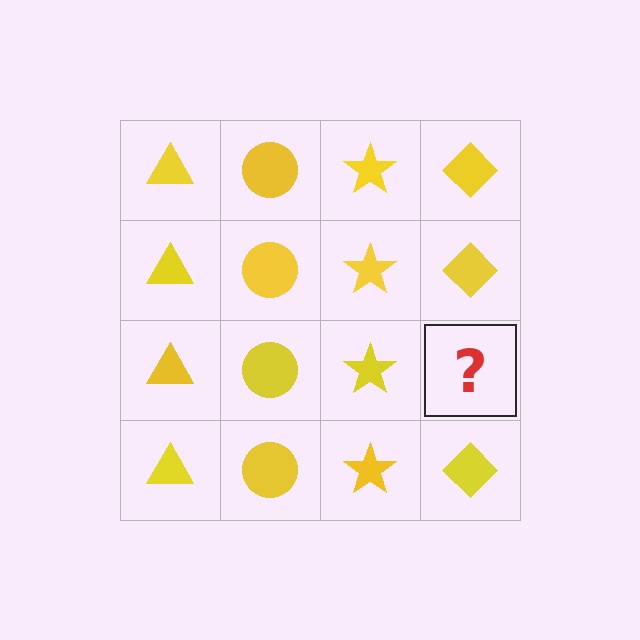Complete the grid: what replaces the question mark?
The question mark should be replaced with a yellow diamond.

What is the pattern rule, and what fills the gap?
The rule is that each column has a consistent shape. The gap should be filled with a yellow diamond.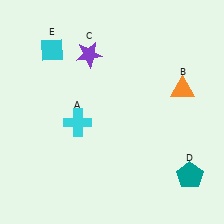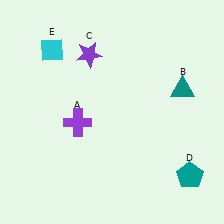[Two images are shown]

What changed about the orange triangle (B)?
In Image 1, B is orange. In Image 2, it changed to teal.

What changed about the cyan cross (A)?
In Image 1, A is cyan. In Image 2, it changed to purple.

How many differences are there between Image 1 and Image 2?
There are 2 differences between the two images.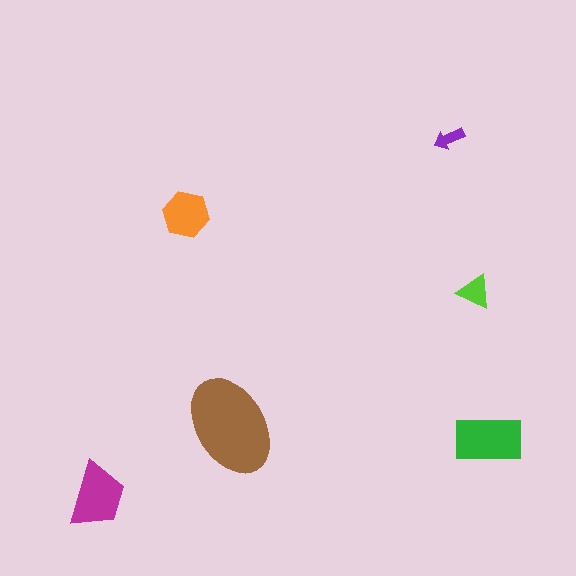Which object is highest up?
The purple arrow is topmost.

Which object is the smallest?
The purple arrow.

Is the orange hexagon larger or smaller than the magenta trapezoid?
Smaller.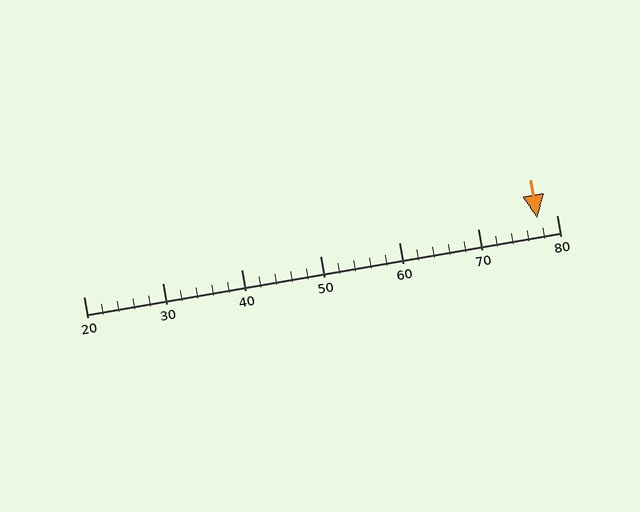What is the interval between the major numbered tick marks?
The major tick marks are spaced 10 units apart.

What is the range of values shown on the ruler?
The ruler shows values from 20 to 80.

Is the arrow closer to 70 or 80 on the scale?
The arrow is closer to 80.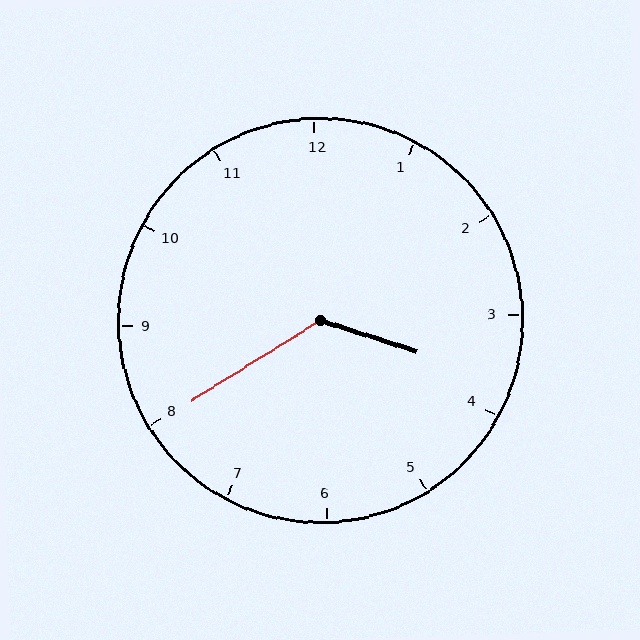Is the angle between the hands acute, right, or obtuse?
It is obtuse.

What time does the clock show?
3:40.